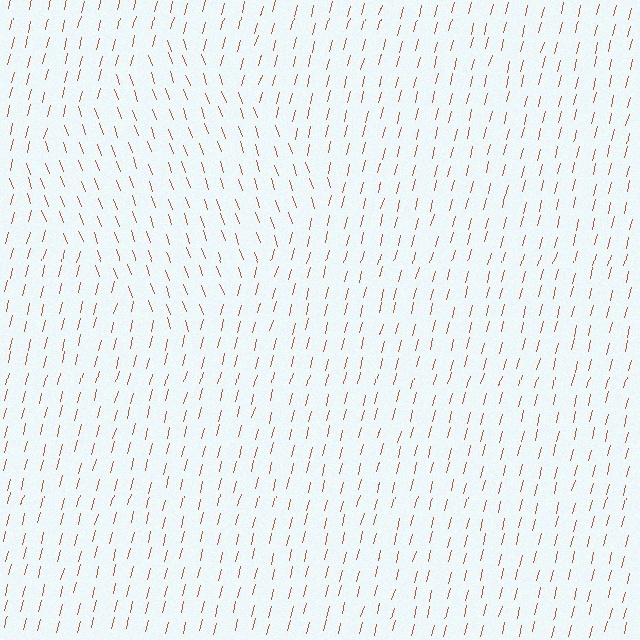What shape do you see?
I see a diamond.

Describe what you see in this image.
The image is filled with small brown line segments. A diamond region in the image has lines oriented differently from the surrounding lines, creating a visible texture boundary.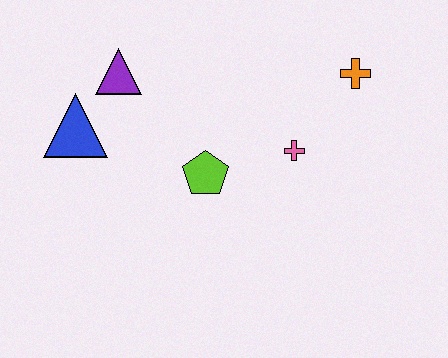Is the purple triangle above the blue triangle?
Yes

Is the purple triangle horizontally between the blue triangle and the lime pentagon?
Yes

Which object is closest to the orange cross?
The pink cross is closest to the orange cross.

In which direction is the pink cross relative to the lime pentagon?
The pink cross is to the right of the lime pentagon.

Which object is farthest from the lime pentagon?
The orange cross is farthest from the lime pentagon.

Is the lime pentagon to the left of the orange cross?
Yes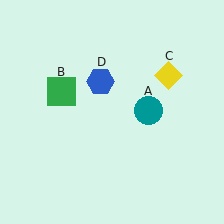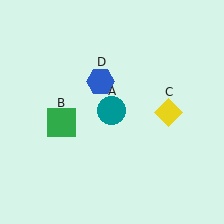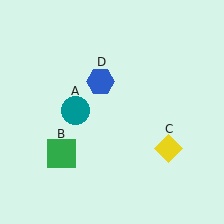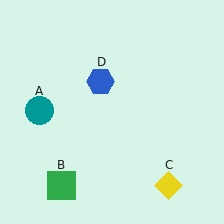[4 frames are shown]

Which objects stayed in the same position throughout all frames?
Blue hexagon (object D) remained stationary.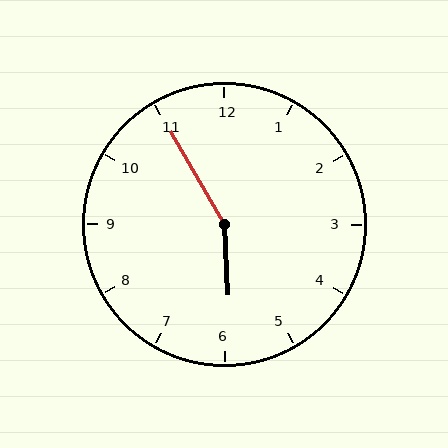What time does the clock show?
5:55.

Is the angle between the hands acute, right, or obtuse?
It is obtuse.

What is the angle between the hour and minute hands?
Approximately 152 degrees.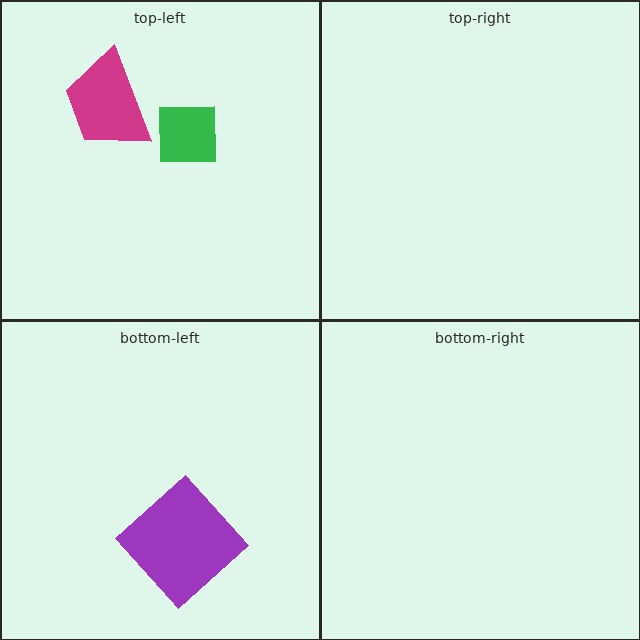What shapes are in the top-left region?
The magenta trapezoid, the green square.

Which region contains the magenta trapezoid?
The top-left region.